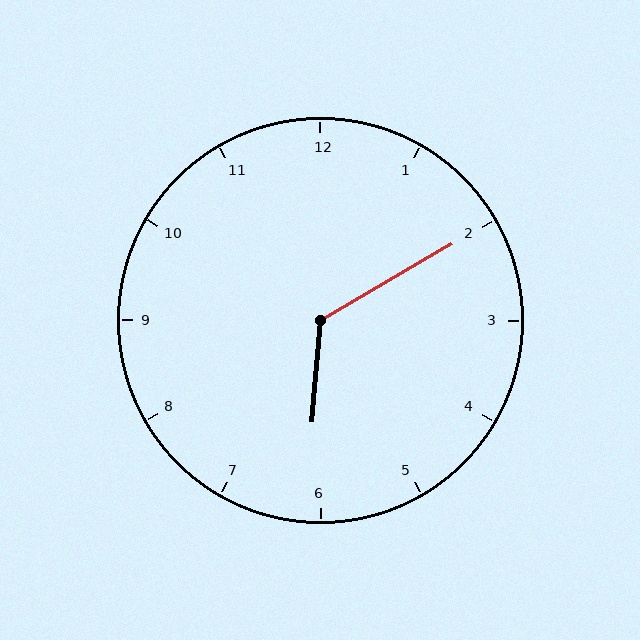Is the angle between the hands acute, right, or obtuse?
It is obtuse.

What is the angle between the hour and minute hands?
Approximately 125 degrees.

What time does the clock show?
6:10.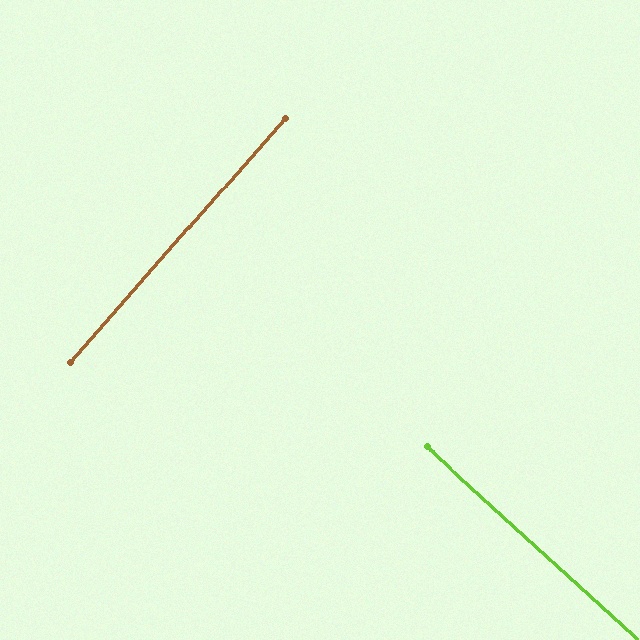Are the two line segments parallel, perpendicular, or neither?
Perpendicular — they meet at approximately 89°.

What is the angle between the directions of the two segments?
Approximately 89 degrees.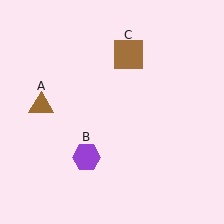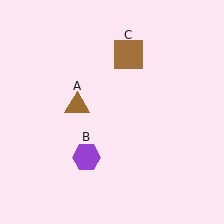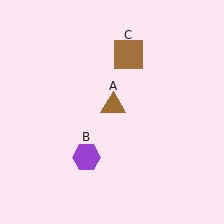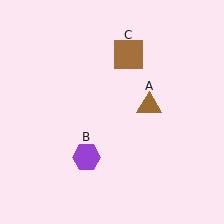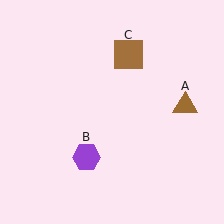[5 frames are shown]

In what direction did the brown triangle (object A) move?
The brown triangle (object A) moved right.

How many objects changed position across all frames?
1 object changed position: brown triangle (object A).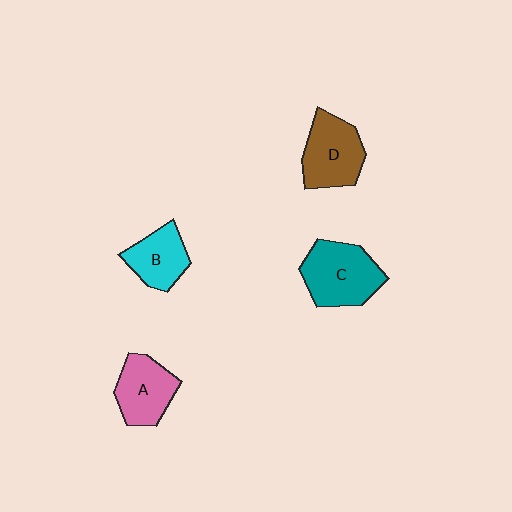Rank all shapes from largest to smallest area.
From largest to smallest: C (teal), D (brown), A (pink), B (cyan).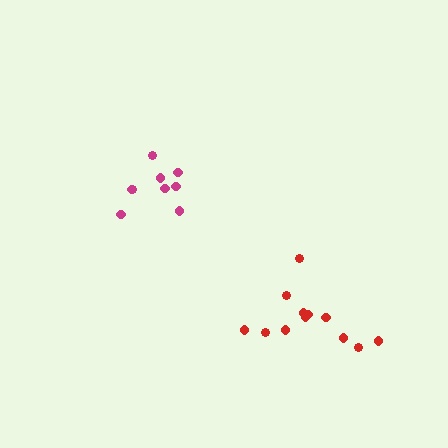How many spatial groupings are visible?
There are 2 spatial groupings.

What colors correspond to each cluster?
The clusters are colored: magenta, red.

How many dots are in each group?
Group 1: 9 dots, Group 2: 12 dots (21 total).